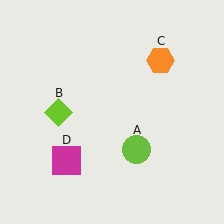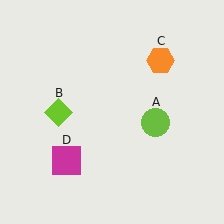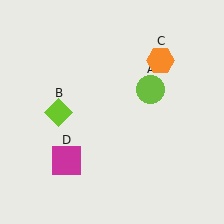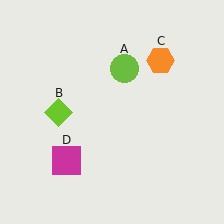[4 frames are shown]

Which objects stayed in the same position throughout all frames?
Lime diamond (object B) and orange hexagon (object C) and magenta square (object D) remained stationary.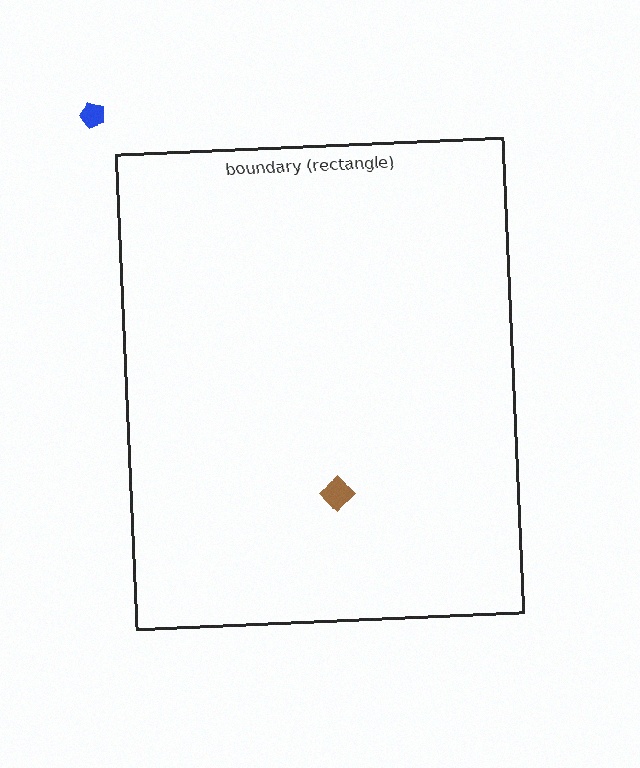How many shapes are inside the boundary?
1 inside, 1 outside.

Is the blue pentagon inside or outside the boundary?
Outside.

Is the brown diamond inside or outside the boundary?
Inside.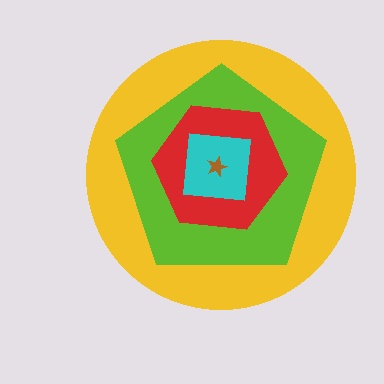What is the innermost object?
The brown star.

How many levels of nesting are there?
5.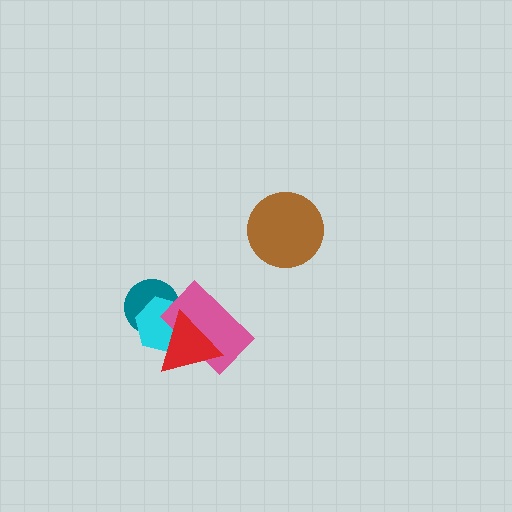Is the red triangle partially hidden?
No, no other shape covers it.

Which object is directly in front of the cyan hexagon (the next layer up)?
The pink rectangle is directly in front of the cyan hexagon.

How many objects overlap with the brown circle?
0 objects overlap with the brown circle.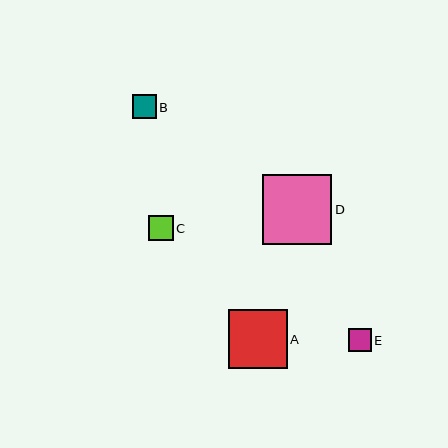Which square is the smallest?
Square E is the smallest with a size of approximately 22 pixels.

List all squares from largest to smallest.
From largest to smallest: D, A, C, B, E.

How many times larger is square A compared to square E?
Square A is approximately 2.7 times the size of square E.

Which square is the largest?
Square D is the largest with a size of approximately 70 pixels.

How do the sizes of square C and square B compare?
Square C and square B are approximately the same size.